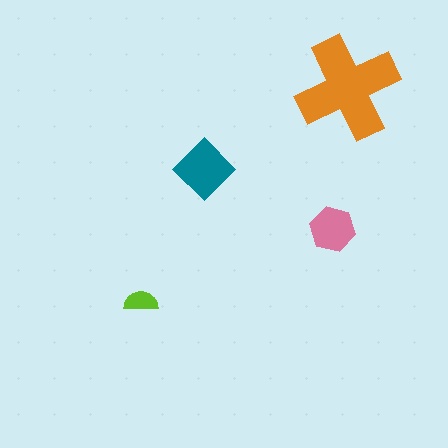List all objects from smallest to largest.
The lime semicircle, the pink hexagon, the teal diamond, the orange cross.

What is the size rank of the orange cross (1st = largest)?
1st.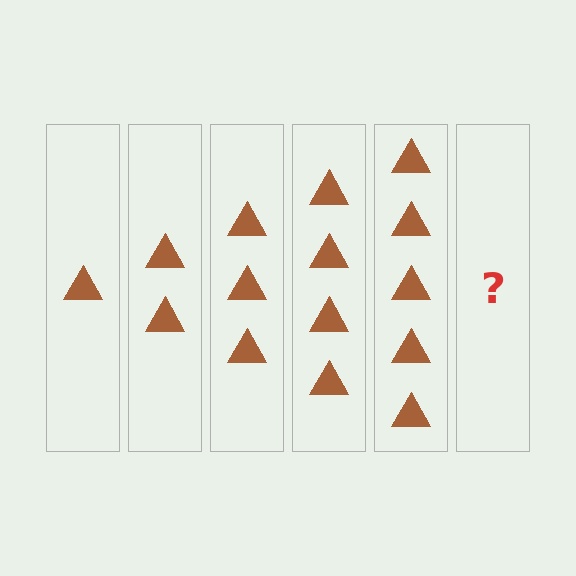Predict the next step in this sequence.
The next step is 6 triangles.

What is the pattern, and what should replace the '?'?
The pattern is that each step adds one more triangle. The '?' should be 6 triangles.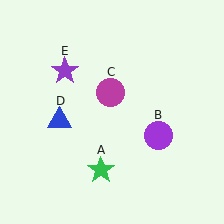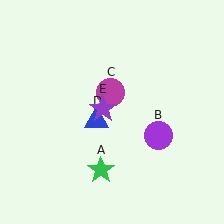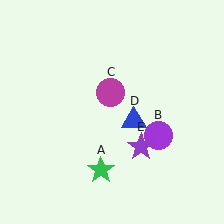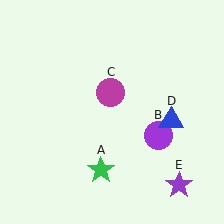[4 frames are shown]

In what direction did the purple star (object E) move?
The purple star (object E) moved down and to the right.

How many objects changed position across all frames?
2 objects changed position: blue triangle (object D), purple star (object E).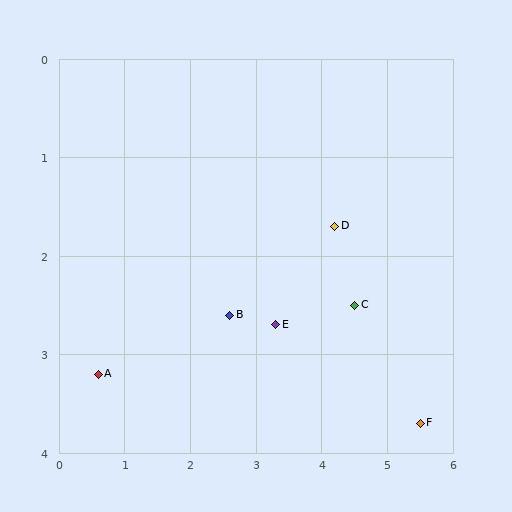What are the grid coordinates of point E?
Point E is at approximately (3.3, 2.7).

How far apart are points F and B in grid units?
Points F and B are about 3.1 grid units apart.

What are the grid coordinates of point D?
Point D is at approximately (4.2, 1.7).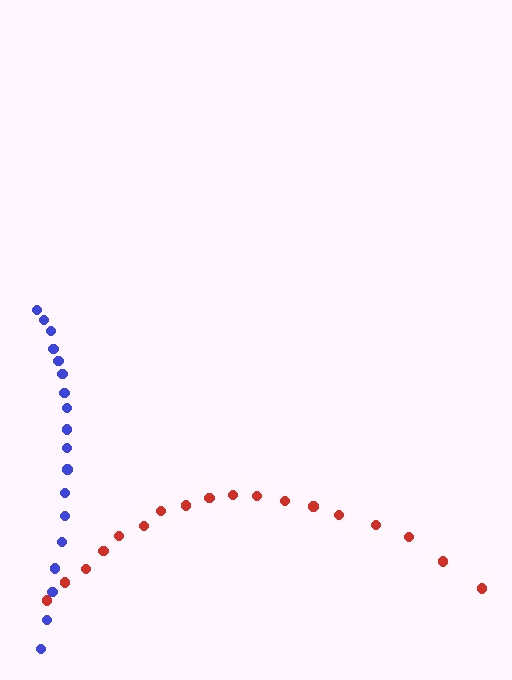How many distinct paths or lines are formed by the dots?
There are 2 distinct paths.